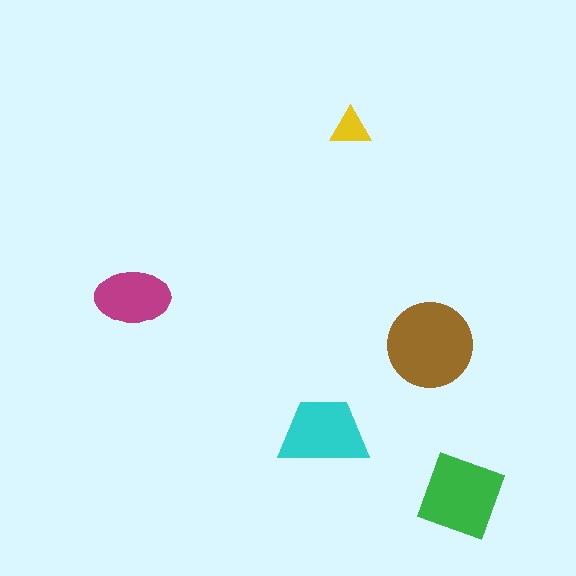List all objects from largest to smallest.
The brown circle, the green square, the cyan trapezoid, the magenta ellipse, the yellow triangle.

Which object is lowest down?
The green square is bottommost.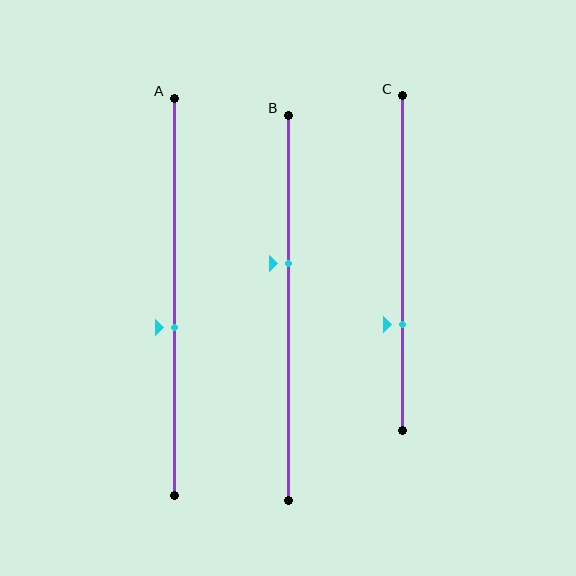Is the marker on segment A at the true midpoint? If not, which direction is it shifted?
No, the marker on segment A is shifted downward by about 8% of the segment length.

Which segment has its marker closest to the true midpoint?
Segment A has its marker closest to the true midpoint.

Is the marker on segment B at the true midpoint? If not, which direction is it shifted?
No, the marker on segment B is shifted upward by about 11% of the segment length.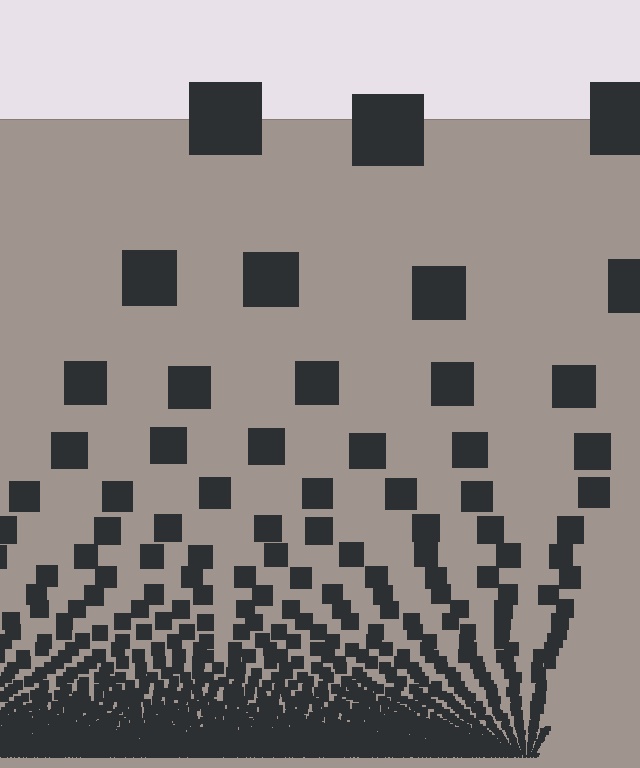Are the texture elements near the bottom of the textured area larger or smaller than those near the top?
Smaller. The gradient is inverted — elements near the bottom are smaller and denser.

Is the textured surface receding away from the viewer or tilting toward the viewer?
The surface appears to tilt toward the viewer. Texture elements get larger and sparser toward the top.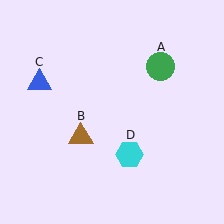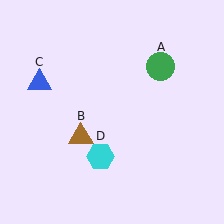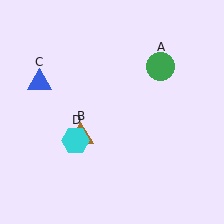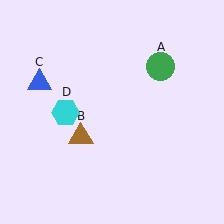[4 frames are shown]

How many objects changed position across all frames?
1 object changed position: cyan hexagon (object D).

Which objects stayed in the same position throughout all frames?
Green circle (object A) and brown triangle (object B) and blue triangle (object C) remained stationary.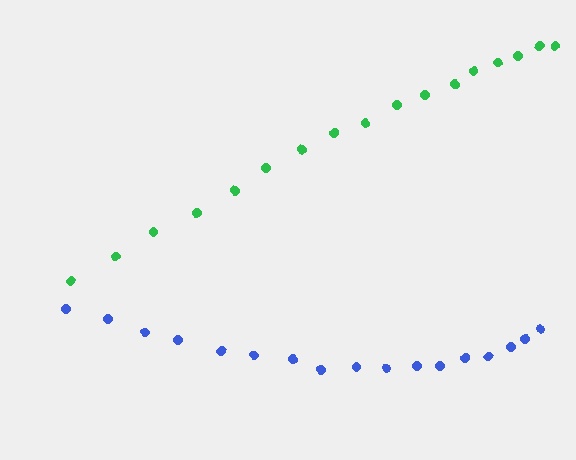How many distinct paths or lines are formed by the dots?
There are 2 distinct paths.